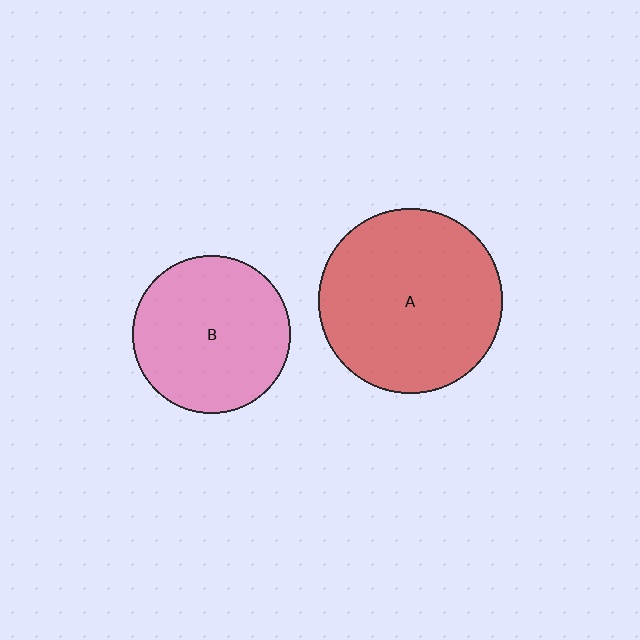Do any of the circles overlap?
No, none of the circles overlap.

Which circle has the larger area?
Circle A (red).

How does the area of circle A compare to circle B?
Approximately 1.4 times.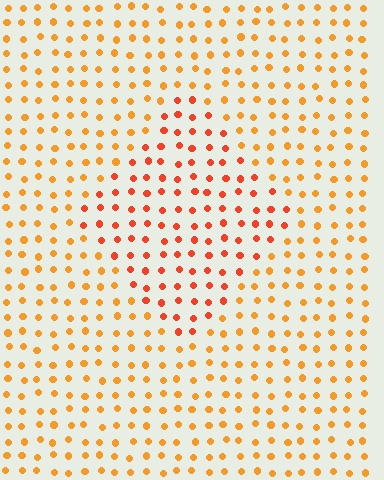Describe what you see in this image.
The image is filled with small orange elements in a uniform arrangement. A diamond-shaped region is visible where the elements are tinted to a slightly different hue, forming a subtle color boundary.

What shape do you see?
I see a diamond.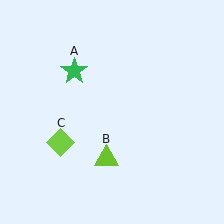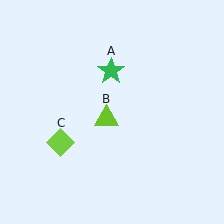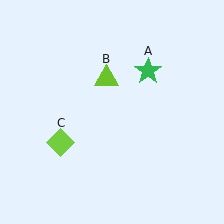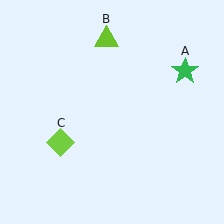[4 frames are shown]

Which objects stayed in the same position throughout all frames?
Lime diamond (object C) remained stationary.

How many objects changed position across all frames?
2 objects changed position: green star (object A), lime triangle (object B).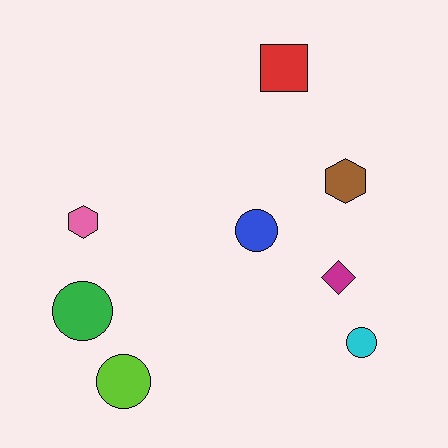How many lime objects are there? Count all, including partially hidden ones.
There is 1 lime object.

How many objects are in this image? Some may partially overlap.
There are 8 objects.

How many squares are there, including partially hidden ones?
There is 1 square.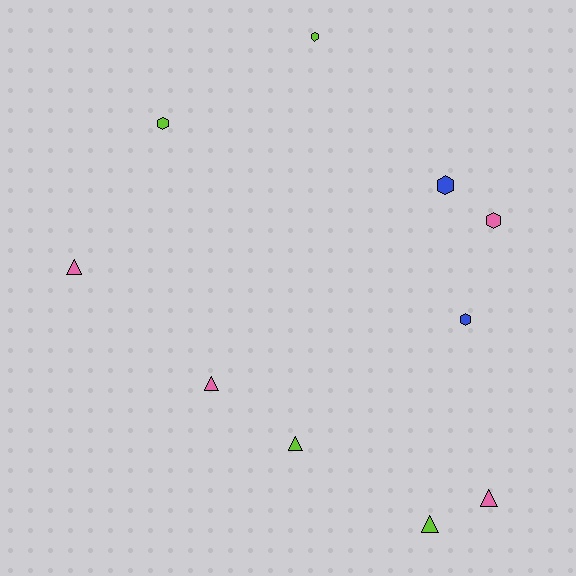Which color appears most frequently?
Pink, with 4 objects.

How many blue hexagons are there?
There are 2 blue hexagons.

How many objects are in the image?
There are 10 objects.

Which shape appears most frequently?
Triangle, with 5 objects.